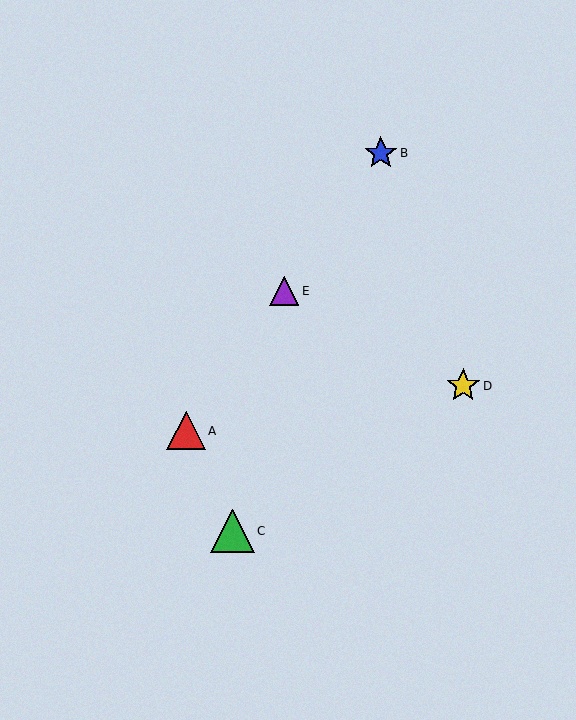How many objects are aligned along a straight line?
3 objects (A, B, E) are aligned along a straight line.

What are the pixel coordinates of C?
Object C is at (232, 531).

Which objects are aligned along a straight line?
Objects A, B, E are aligned along a straight line.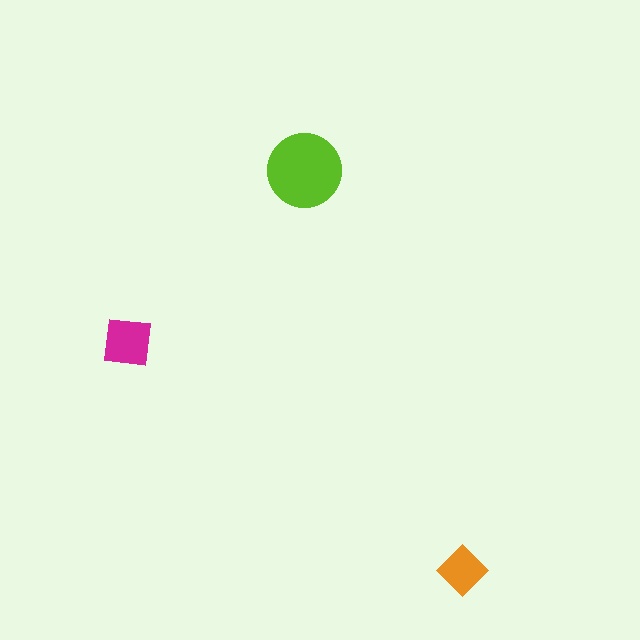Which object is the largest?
The lime circle.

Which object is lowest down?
The orange diamond is bottommost.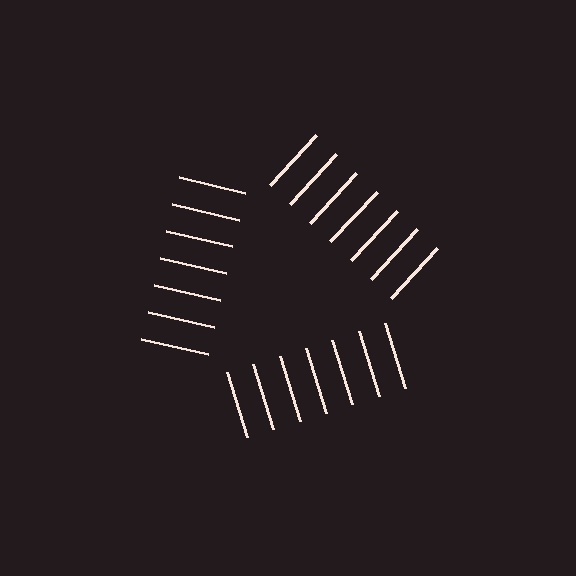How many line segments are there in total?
21 — 7 along each of the 3 edges.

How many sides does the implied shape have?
3 sides — the line-ends trace a triangle.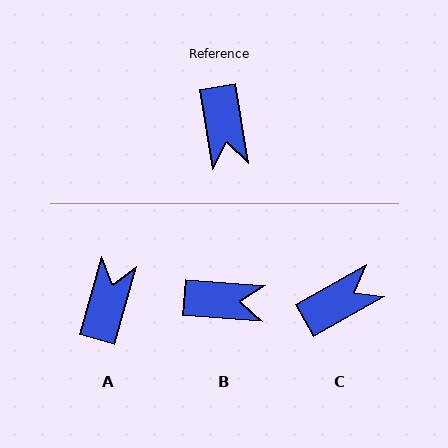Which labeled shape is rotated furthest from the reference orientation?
A, about 155 degrees away.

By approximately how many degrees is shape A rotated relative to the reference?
Approximately 155 degrees counter-clockwise.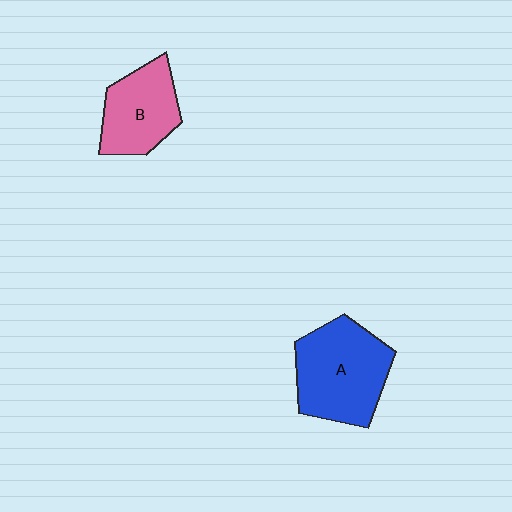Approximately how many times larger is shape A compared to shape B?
Approximately 1.4 times.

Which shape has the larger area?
Shape A (blue).